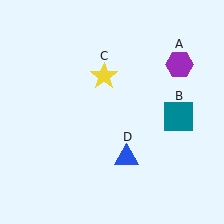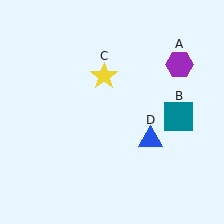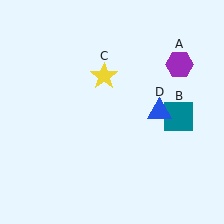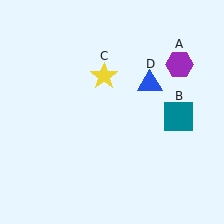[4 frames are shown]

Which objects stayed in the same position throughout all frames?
Purple hexagon (object A) and teal square (object B) and yellow star (object C) remained stationary.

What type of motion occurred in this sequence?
The blue triangle (object D) rotated counterclockwise around the center of the scene.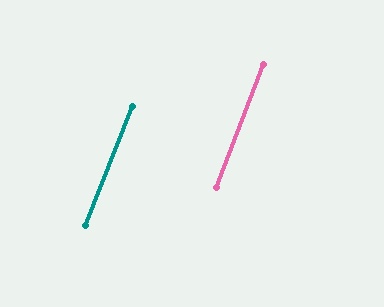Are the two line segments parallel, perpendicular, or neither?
Parallel — their directions differ by only 0.6°.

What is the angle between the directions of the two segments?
Approximately 1 degree.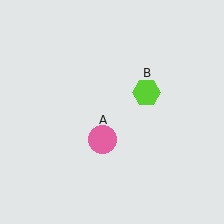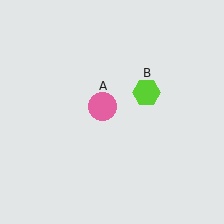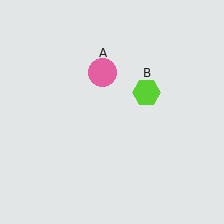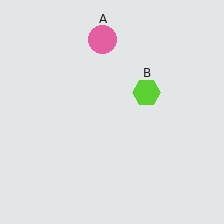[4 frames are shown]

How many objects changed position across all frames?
1 object changed position: pink circle (object A).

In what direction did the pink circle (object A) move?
The pink circle (object A) moved up.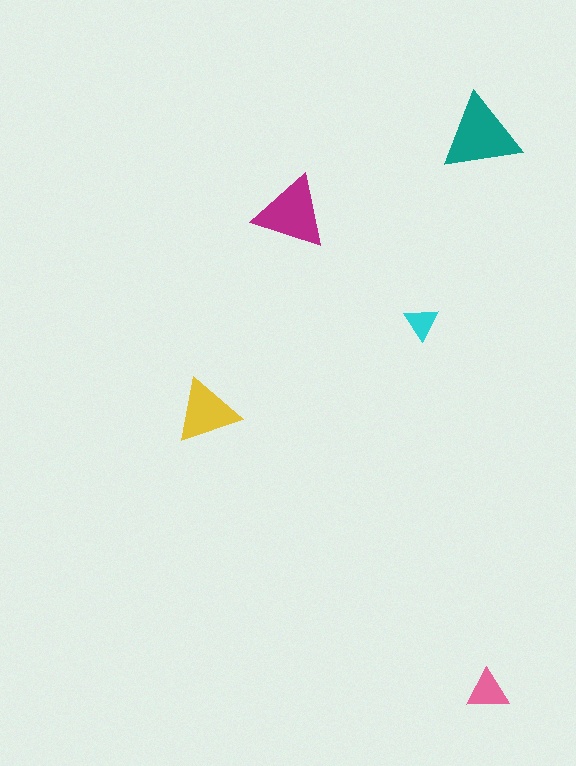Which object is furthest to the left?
The yellow triangle is leftmost.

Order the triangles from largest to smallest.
the teal one, the magenta one, the yellow one, the pink one, the cyan one.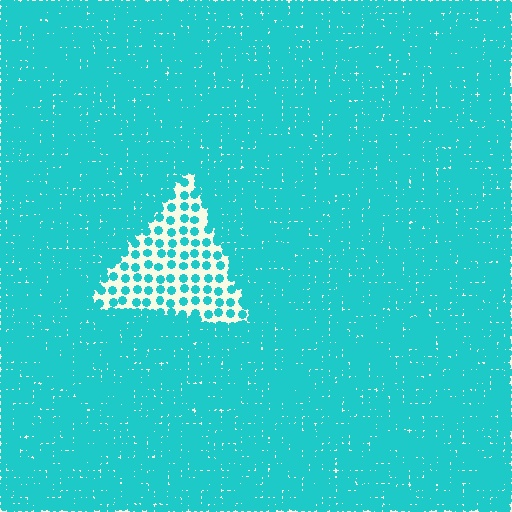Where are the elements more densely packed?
The elements are more densely packed outside the triangle boundary.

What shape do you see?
I see a triangle.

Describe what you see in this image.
The image contains small cyan elements arranged at two different densities. A triangle-shaped region is visible where the elements are less densely packed than the surrounding area.